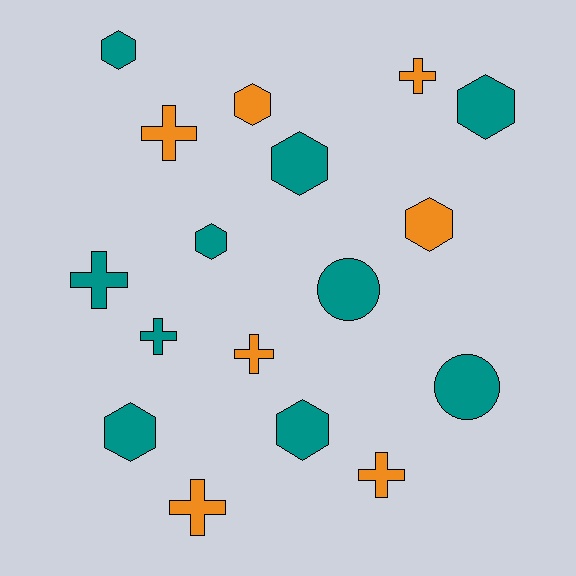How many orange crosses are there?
There are 5 orange crosses.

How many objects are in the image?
There are 17 objects.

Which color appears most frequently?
Teal, with 10 objects.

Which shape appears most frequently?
Hexagon, with 8 objects.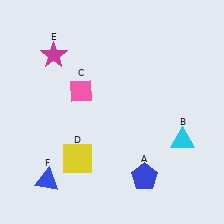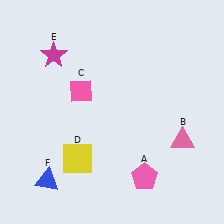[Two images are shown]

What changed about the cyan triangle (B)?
In Image 1, B is cyan. In Image 2, it changed to pink.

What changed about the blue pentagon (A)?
In Image 1, A is blue. In Image 2, it changed to pink.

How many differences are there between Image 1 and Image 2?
There are 2 differences between the two images.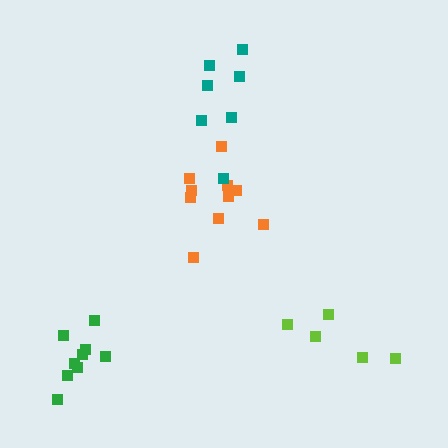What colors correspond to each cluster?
The clusters are colored: lime, orange, teal, green.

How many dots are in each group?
Group 1: 5 dots, Group 2: 10 dots, Group 3: 7 dots, Group 4: 9 dots (31 total).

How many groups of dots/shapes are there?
There are 4 groups.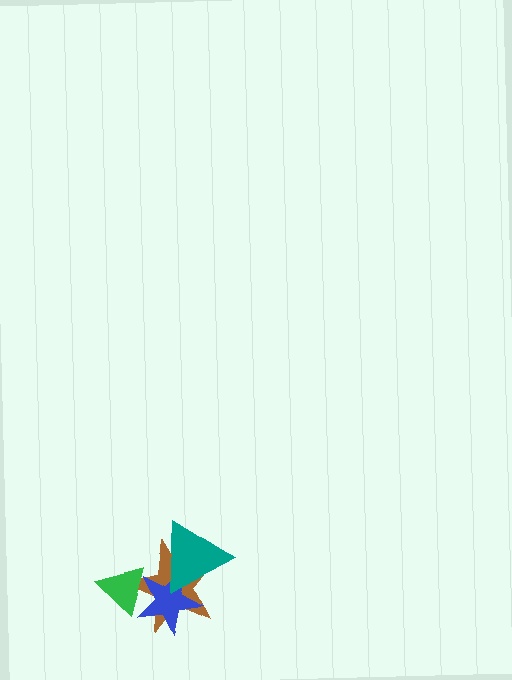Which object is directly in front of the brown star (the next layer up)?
The blue star is directly in front of the brown star.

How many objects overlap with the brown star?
3 objects overlap with the brown star.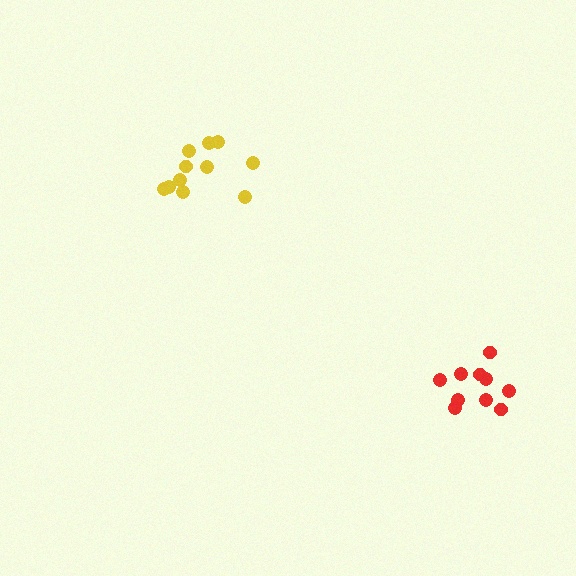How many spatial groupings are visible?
There are 2 spatial groupings.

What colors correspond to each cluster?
The clusters are colored: yellow, red.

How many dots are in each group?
Group 1: 11 dots, Group 2: 10 dots (21 total).